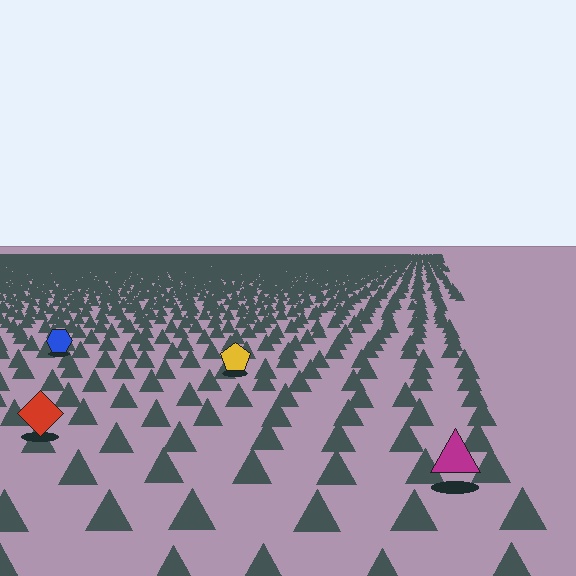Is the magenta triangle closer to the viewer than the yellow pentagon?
Yes. The magenta triangle is closer — you can tell from the texture gradient: the ground texture is coarser near it.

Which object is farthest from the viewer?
The blue hexagon is farthest from the viewer. It appears smaller and the ground texture around it is denser.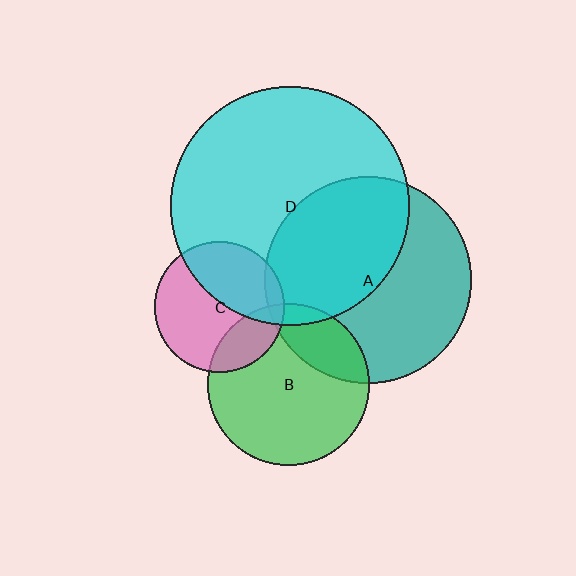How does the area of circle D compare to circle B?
Approximately 2.2 times.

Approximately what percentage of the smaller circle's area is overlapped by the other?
Approximately 25%.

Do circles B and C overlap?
Yes.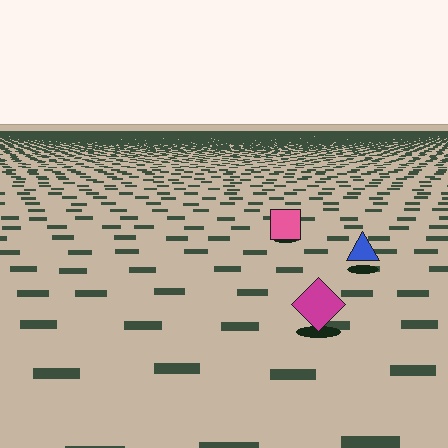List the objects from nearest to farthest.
From nearest to farthest: the magenta diamond, the blue triangle, the pink square.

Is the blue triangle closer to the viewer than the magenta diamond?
No. The magenta diamond is closer — you can tell from the texture gradient: the ground texture is coarser near it.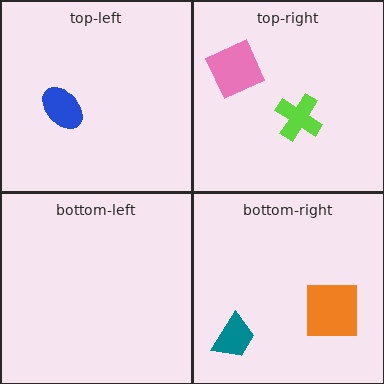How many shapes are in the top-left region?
1.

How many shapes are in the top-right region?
2.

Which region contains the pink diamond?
The top-right region.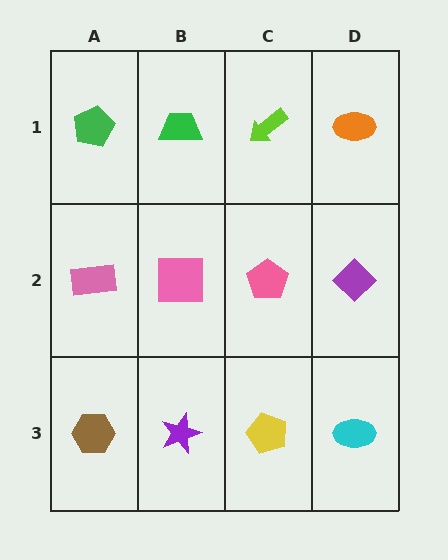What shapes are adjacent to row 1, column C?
A pink pentagon (row 2, column C), a green trapezoid (row 1, column B), an orange ellipse (row 1, column D).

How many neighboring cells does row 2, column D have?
3.